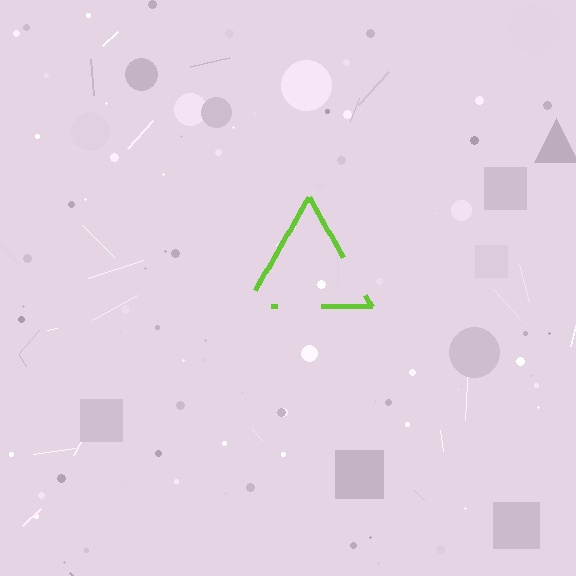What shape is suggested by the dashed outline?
The dashed outline suggests a triangle.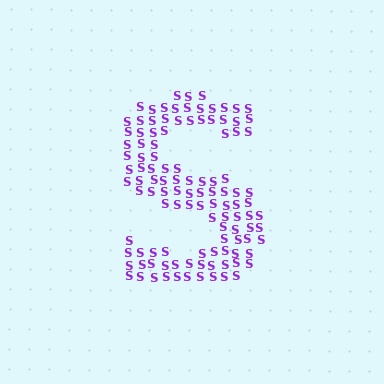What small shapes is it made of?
It is made of small letter S's.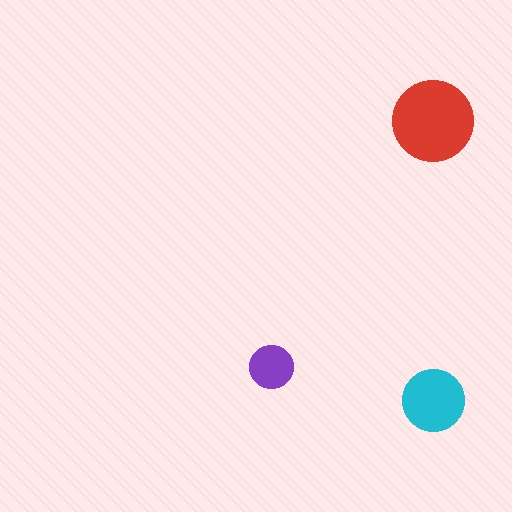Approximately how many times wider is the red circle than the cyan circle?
About 1.5 times wider.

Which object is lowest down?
The cyan circle is bottommost.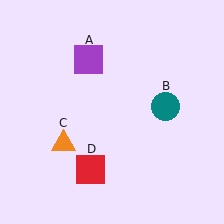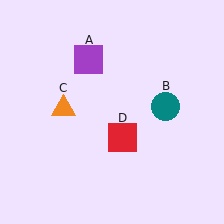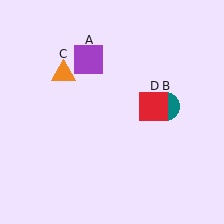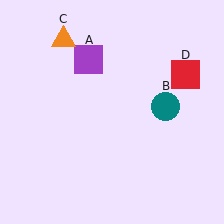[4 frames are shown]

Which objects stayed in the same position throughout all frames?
Purple square (object A) and teal circle (object B) remained stationary.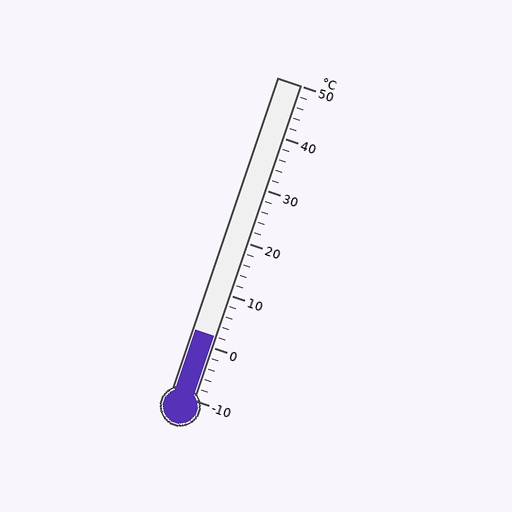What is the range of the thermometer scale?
The thermometer scale ranges from -10°C to 50°C.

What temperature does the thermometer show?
The thermometer shows approximately 2°C.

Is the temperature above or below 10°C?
The temperature is below 10°C.